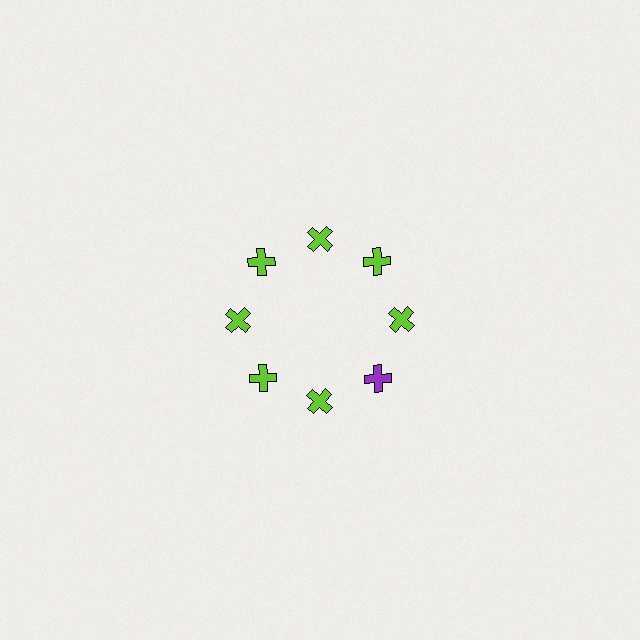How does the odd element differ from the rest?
It has a different color: purple instead of lime.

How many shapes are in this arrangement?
There are 8 shapes arranged in a ring pattern.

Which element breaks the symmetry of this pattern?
The purple cross at roughly the 4 o'clock position breaks the symmetry. All other shapes are lime crosses.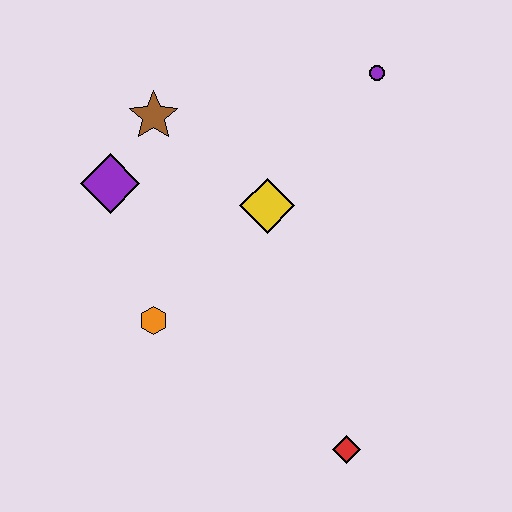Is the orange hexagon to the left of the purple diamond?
No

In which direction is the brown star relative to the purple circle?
The brown star is to the left of the purple circle.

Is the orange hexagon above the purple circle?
No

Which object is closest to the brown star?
The purple diamond is closest to the brown star.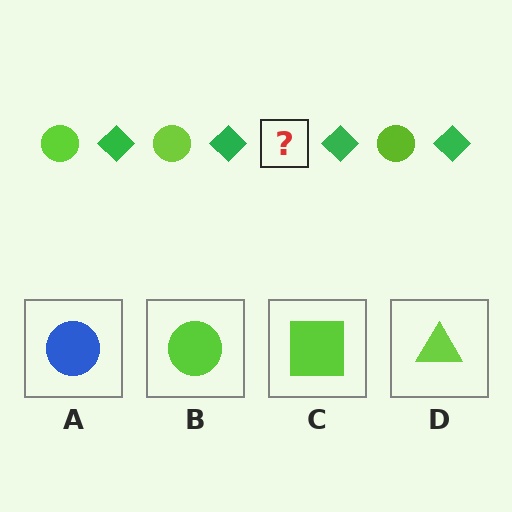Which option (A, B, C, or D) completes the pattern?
B.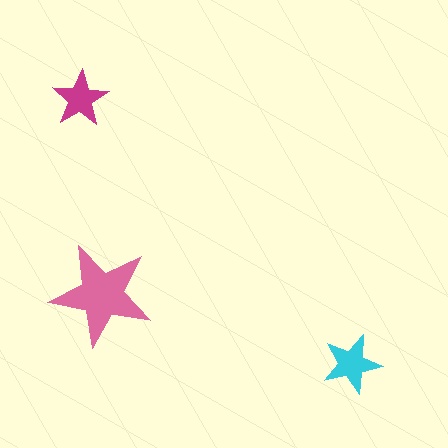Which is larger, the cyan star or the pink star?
The pink one.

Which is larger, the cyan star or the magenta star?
The cyan one.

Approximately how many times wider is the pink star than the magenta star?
About 2 times wider.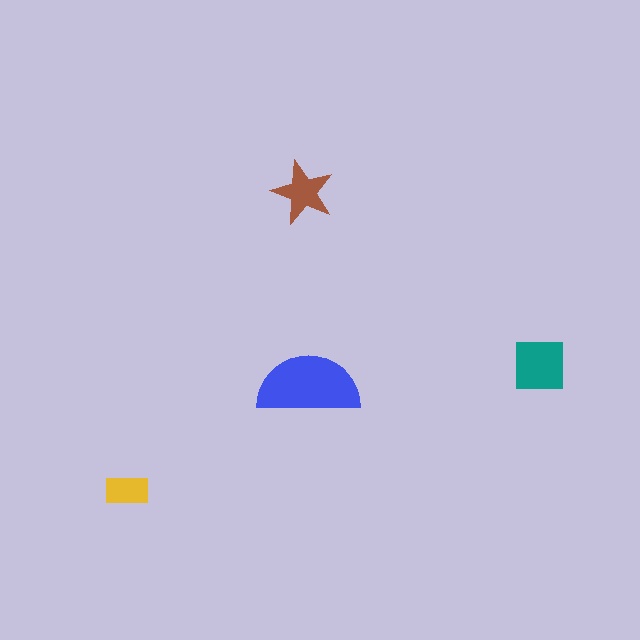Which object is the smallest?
The yellow rectangle.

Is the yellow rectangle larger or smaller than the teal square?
Smaller.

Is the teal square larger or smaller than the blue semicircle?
Smaller.